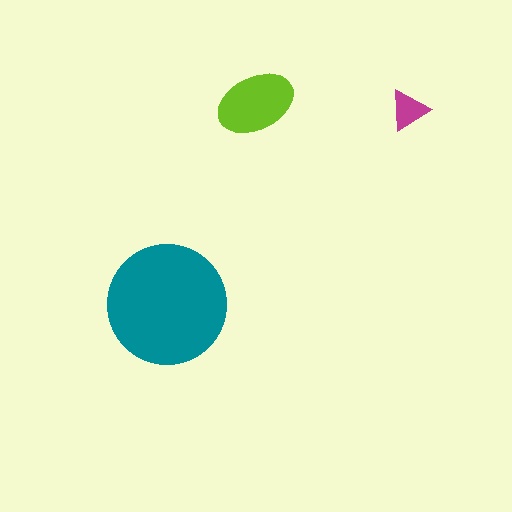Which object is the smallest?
The magenta triangle.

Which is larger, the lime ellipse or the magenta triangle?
The lime ellipse.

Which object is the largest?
The teal circle.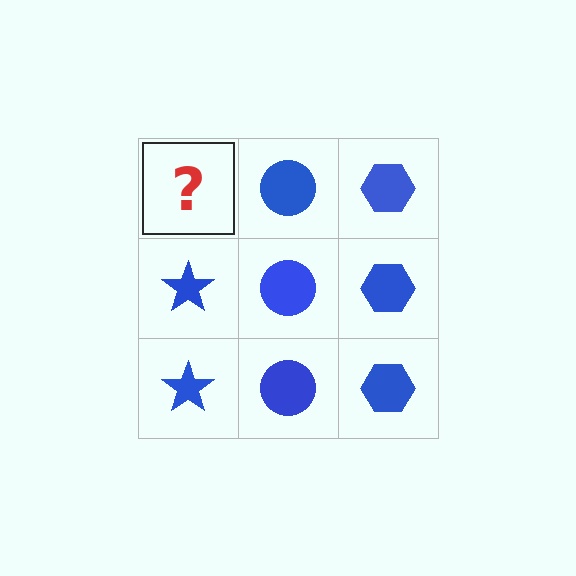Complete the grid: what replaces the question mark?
The question mark should be replaced with a blue star.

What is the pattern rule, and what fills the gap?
The rule is that each column has a consistent shape. The gap should be filled with a blue star.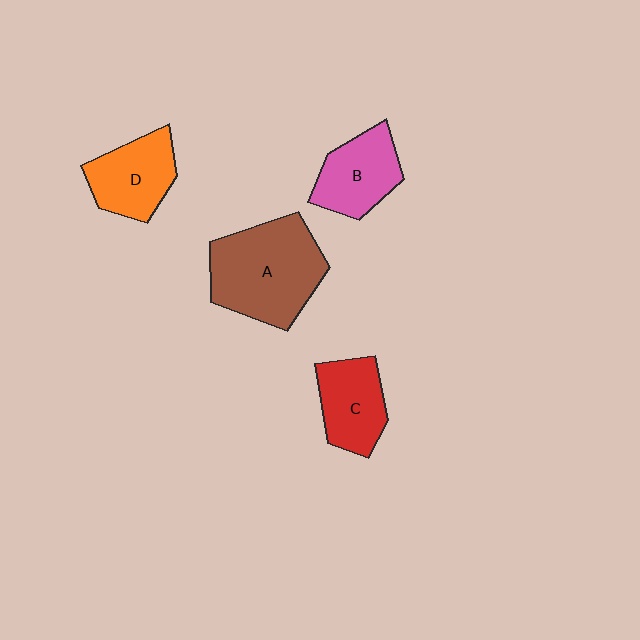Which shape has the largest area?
Shape A (brown).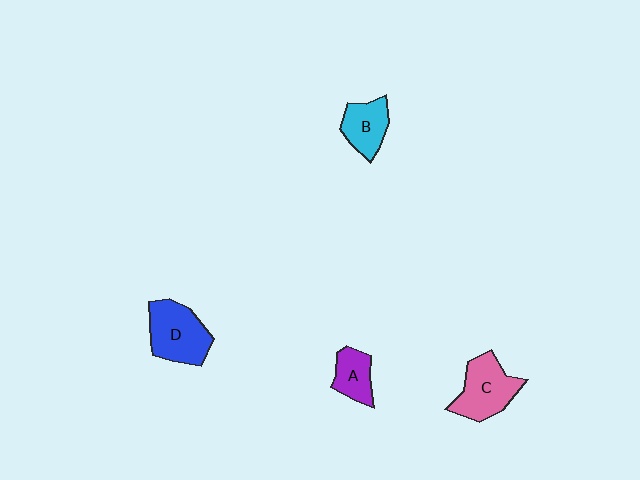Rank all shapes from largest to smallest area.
From largest to smallest: D (blue), C (pink), B (cyan), A (purple).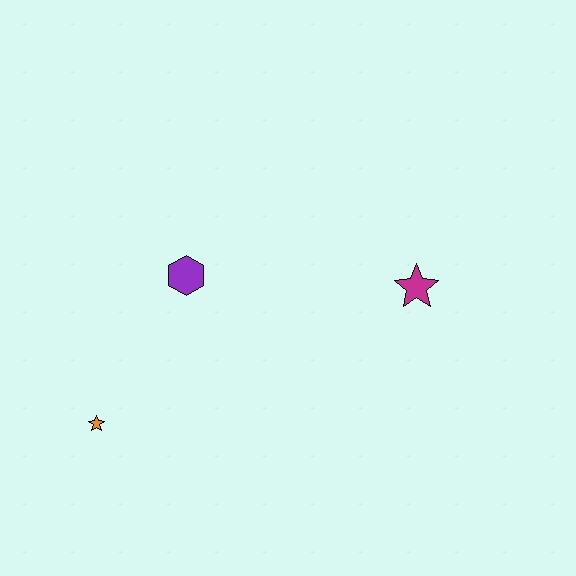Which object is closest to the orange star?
The purple hexagon is closest to the orange star.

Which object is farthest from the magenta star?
The orange star is farthest from the magenta star.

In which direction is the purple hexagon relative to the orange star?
The purple hexagon is above the orange star.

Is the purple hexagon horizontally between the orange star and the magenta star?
Yes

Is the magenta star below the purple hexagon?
Yes